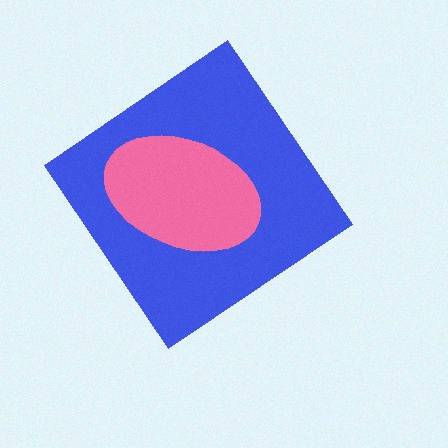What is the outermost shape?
The blue diamond.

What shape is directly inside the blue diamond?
The pink ellipse.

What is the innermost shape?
The pink ellipse.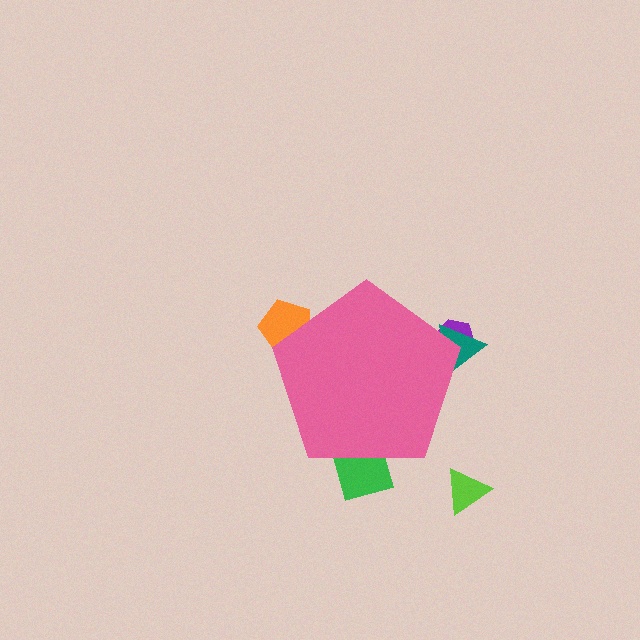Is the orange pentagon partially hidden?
Yes, the orange pentagon is partially hidden behind the pink pentagon.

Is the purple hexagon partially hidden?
Yes, the purple hexagon is partially hidden behind the pink pentagon.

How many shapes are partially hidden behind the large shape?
4 shapes are partially hidden.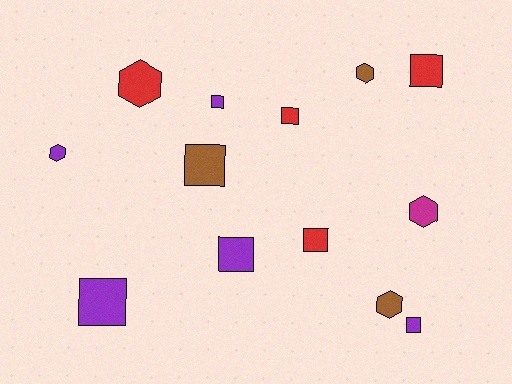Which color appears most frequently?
Purple, with 5 objects.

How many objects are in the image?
There are 13 objects.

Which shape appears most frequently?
Square, with 8 objects.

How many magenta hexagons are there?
There is 1 magenta hexagon.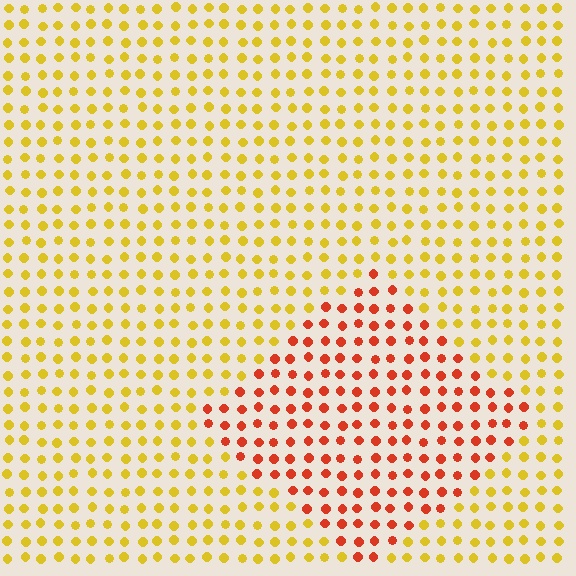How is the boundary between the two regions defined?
The boundary is defined purely by a slight shift in hue (about 46 degrees). Spacing, size, and orientation are identical on both sides.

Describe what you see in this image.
The image is filled with small yellow elements in a uniform arrangement. A diamond-shaped region is visible where the elements are tinted to a slightly different hue, forming a subtle color boundary.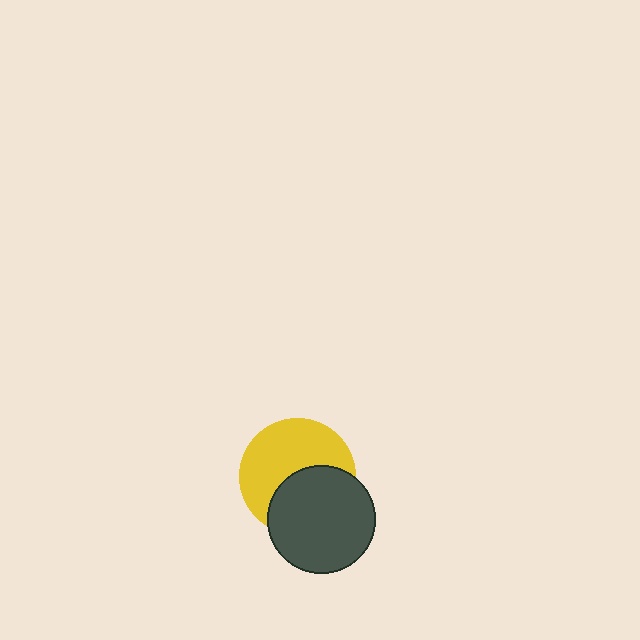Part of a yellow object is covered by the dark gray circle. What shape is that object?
It is a circle.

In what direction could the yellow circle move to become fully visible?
The yellow circle could move up. That would shift it out from behind the dark gray circle entirely.